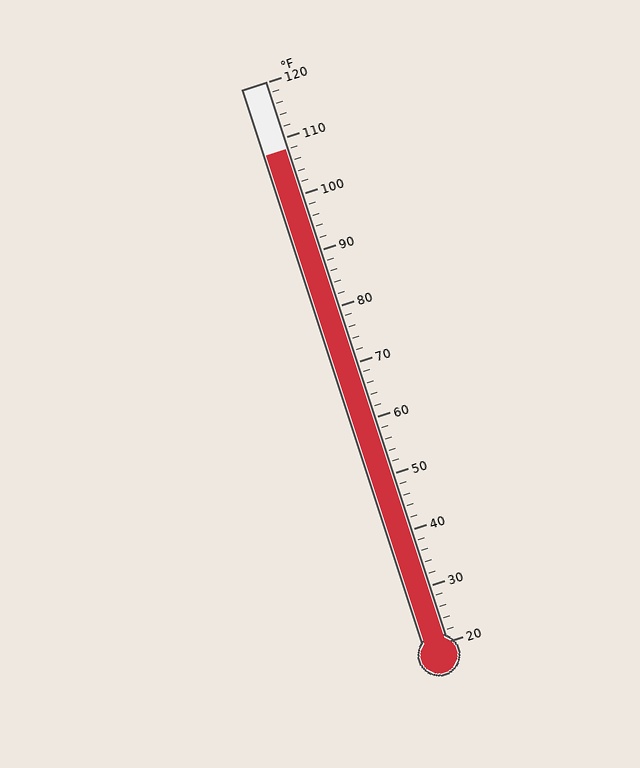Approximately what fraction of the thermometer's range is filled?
The thermometer is filled to approximately 90% of its range.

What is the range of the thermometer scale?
The thermometer scale ranges from 20°F to 120°F.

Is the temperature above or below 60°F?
The temperature is above 60°F.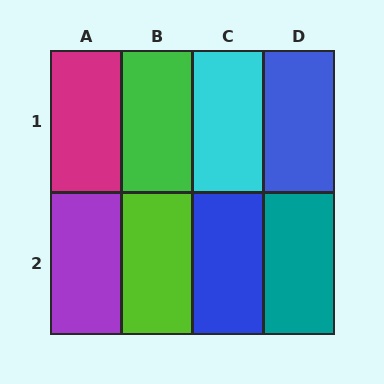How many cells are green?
1 cell is green.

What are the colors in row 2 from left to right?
Purple, lime, blue, teal.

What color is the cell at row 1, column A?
Magenta.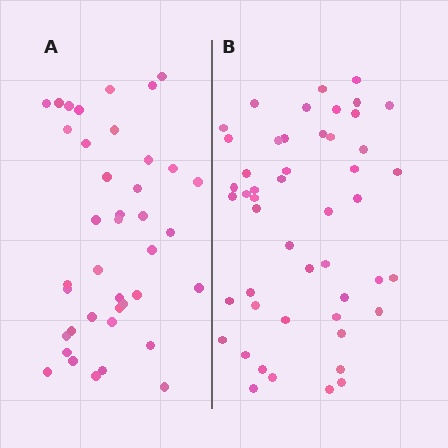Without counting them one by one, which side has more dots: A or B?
Region B (the right region) has more dots.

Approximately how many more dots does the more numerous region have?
Region B has roughly 8 or so more dots than region A.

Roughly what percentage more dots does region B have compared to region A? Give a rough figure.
About 20% more.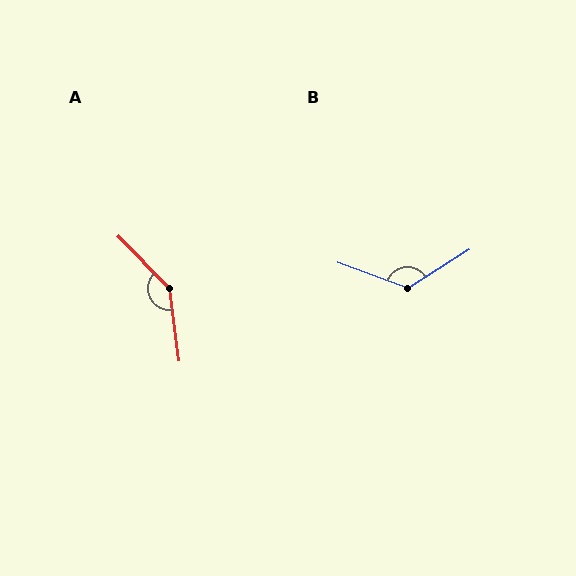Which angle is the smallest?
B, at approximately 127 degrees.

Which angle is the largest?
A, at approximately 143 degrees.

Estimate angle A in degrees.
Approximately 143 degrees.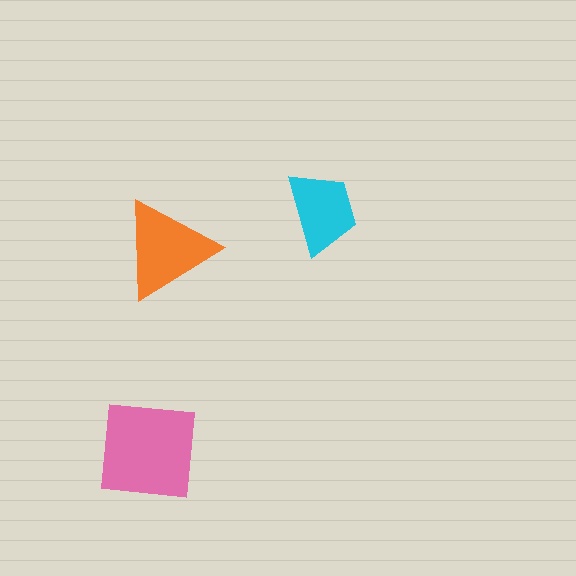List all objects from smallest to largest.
The cyan trapezoid, the orange triangle, the pink square.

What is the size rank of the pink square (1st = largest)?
1st.